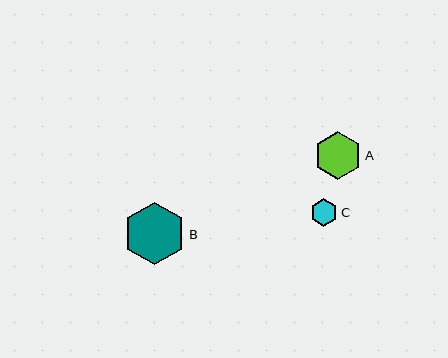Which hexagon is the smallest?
Hexagon C is the smallest with a size of approximately 27 pixels.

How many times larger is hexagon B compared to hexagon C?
Hexagon B is approximately 2.3 times the size of hexagon C.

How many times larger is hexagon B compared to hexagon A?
Hexagon B is approximately 1.3 times the size of hexagon A.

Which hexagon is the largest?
Hexagon B is the largest with a size of approximately 63 pixels.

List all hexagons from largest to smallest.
From largest to smallest: B, A, C.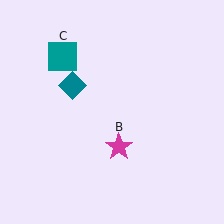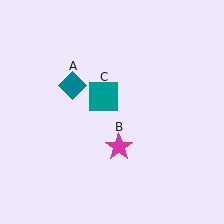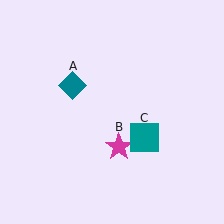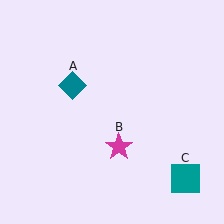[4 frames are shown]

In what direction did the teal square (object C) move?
The teal square (object C) moved down and to the right.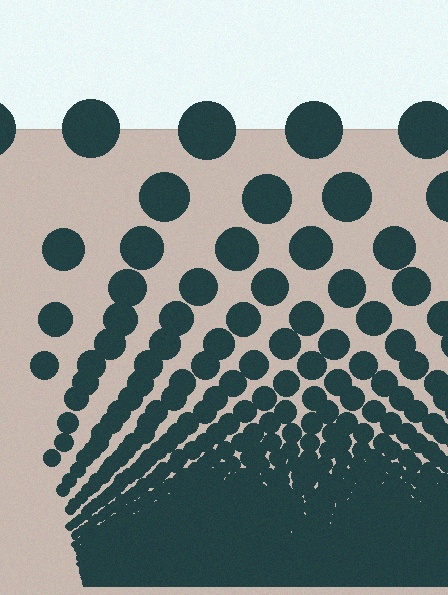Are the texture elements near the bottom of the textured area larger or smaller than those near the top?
Smaller. The gradient is inverted — elements near the bottom are smaller and denser.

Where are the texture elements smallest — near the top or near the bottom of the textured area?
Near the bottom.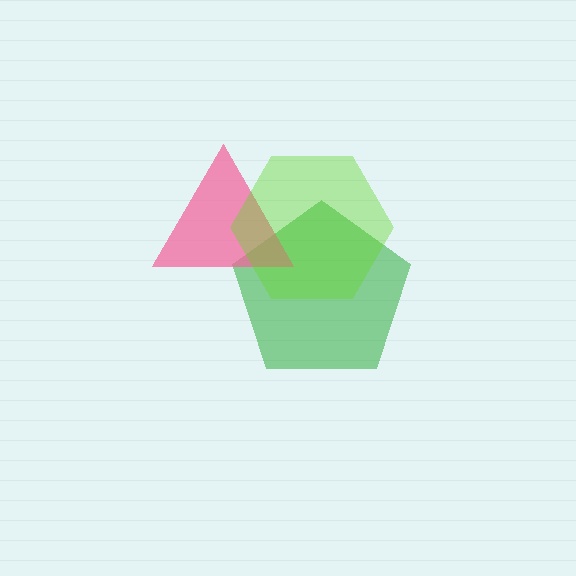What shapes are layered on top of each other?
The layered shapes are: a green pentagon, a pink triangle, a lime hexagon.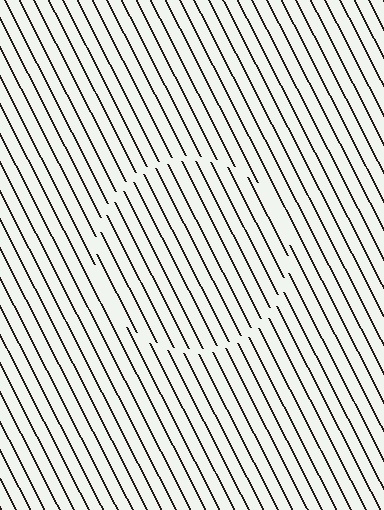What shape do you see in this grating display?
An illusory circle. The interior of the shape contains the same grating, shifted by half a period — the contour is defined by the phase discontinuity where line-ends from the inner and outer gratings abut.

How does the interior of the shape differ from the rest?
The interior of the shape contains the same grating, shifted by half a period — the contour is defined by the phase discontinuity where line-ends from the inner and outer gratings abut.